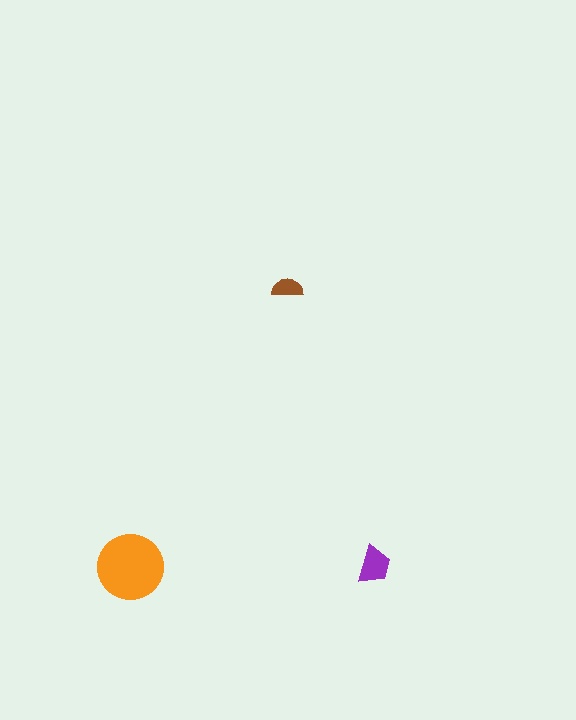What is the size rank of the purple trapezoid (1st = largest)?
2nd.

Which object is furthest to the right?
The purple trapezoid is rightmost.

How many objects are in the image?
There are 3 objects in the image.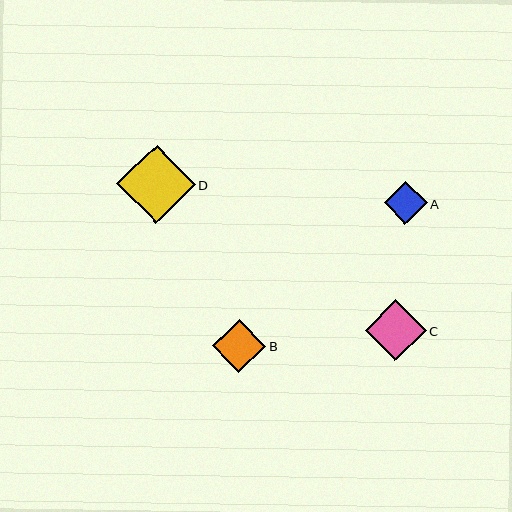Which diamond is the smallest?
Diamond A is the smallest with a size of approximately 43 pixels.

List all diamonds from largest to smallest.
From largest to smallest: D, C, B, A.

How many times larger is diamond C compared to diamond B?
Diamond C is approximately 1.1 times the size of diamond B.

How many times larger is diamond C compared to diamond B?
Diamond C is approximately 1.1 times the size of diamond B.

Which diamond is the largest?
Diamond D is the largest with a size of approximately 78 pixels.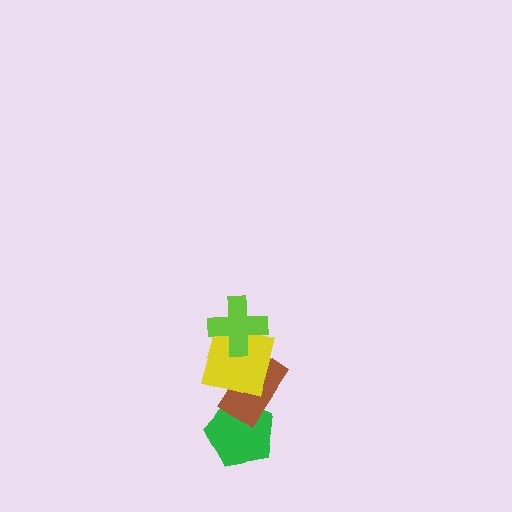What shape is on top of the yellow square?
The lime cross is on top of the yellow square.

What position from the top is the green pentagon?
The green pentagon is 4th from the top.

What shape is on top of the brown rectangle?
The yellow square is on top of the brown rectangle.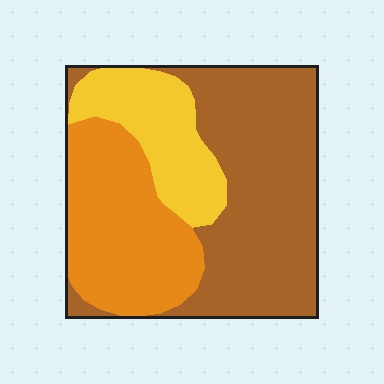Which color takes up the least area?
Yellow, at roughly 20%.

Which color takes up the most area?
Brown, at roughly 50%.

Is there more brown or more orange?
Brown.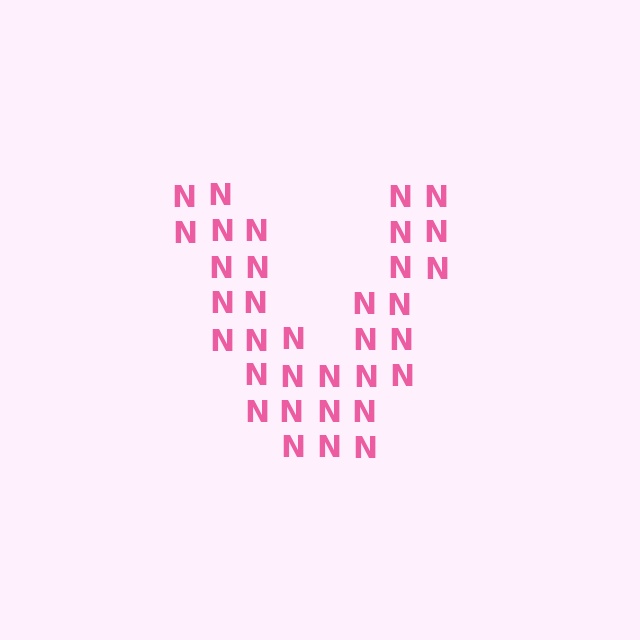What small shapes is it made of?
It is made of small letter N's.